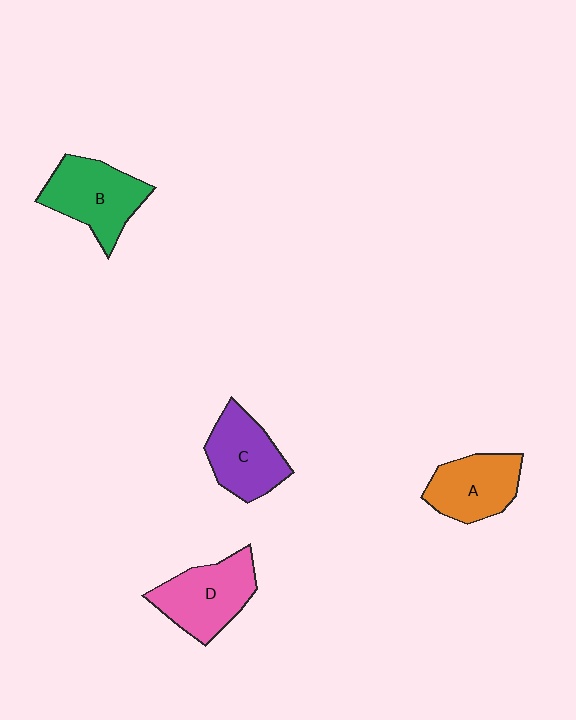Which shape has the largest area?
Shape B (green).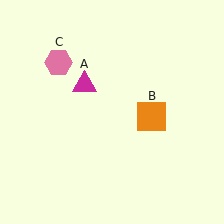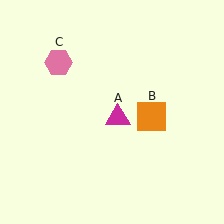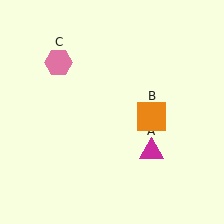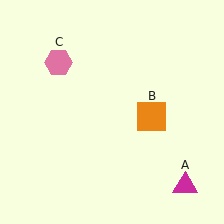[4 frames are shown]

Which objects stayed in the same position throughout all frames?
Orange square (object B) and pink hexagon (object C) remained stationary.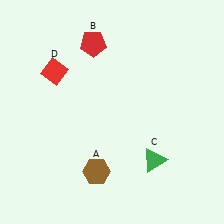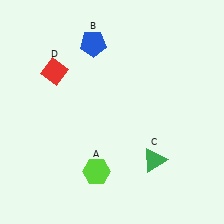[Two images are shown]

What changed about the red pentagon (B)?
In Image 1, B is red. In Image 2, it changed to blue.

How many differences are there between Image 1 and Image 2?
There are 2 differences between the two images.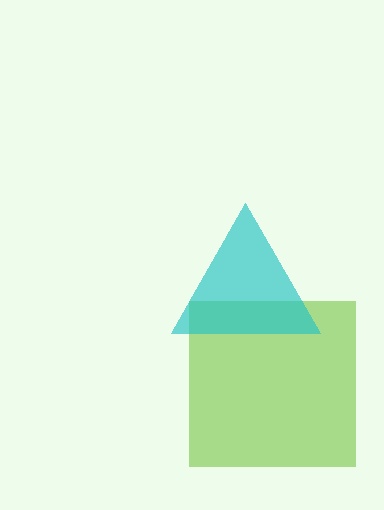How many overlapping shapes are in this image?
There are 2 overlapping shapes in the image.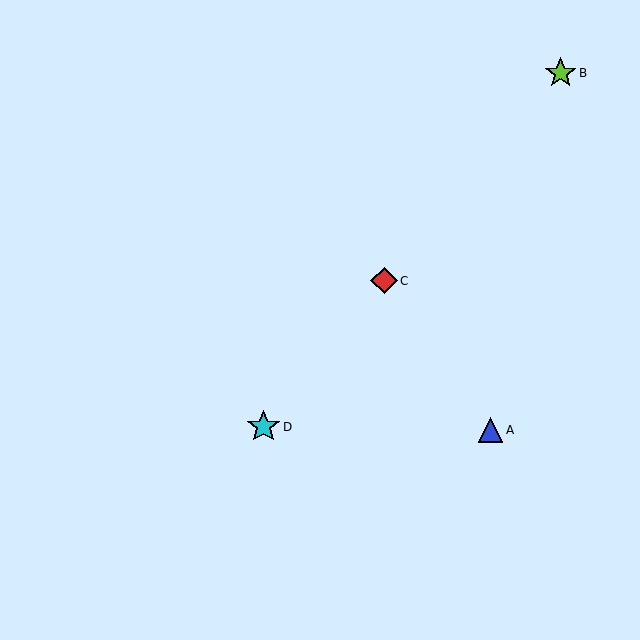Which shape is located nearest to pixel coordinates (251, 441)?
The cyan star (labeled D) at (264, 427) is nearest to that location.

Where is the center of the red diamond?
The center of the red diamond is at (384, 281).